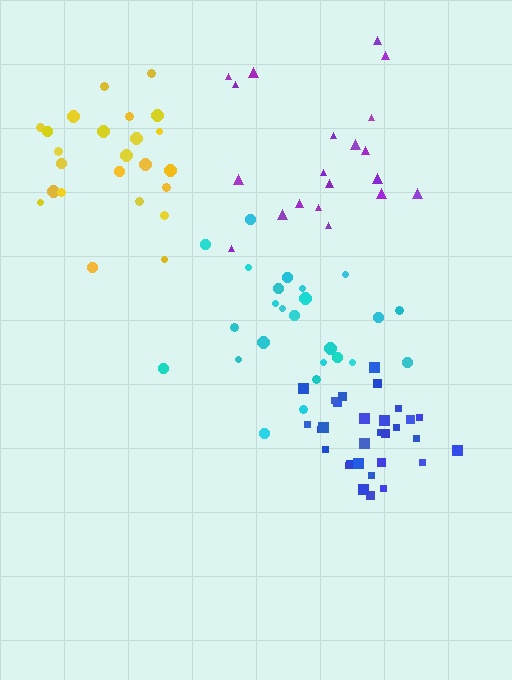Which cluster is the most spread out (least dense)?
Cyan.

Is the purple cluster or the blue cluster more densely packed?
Blue.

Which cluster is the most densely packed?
Blue.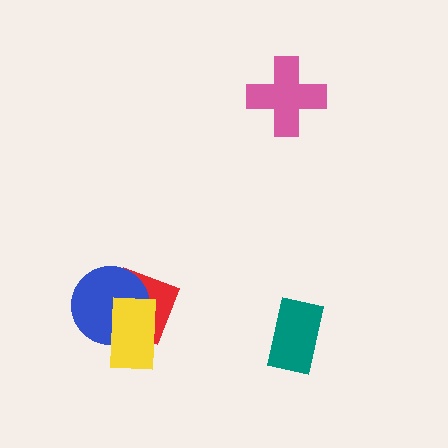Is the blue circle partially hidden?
Yes, it is partially covered by another shape.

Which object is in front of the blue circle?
The yellow rectangle is in front of the blue circle.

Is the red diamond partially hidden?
Yes, it is partially covered by another shape.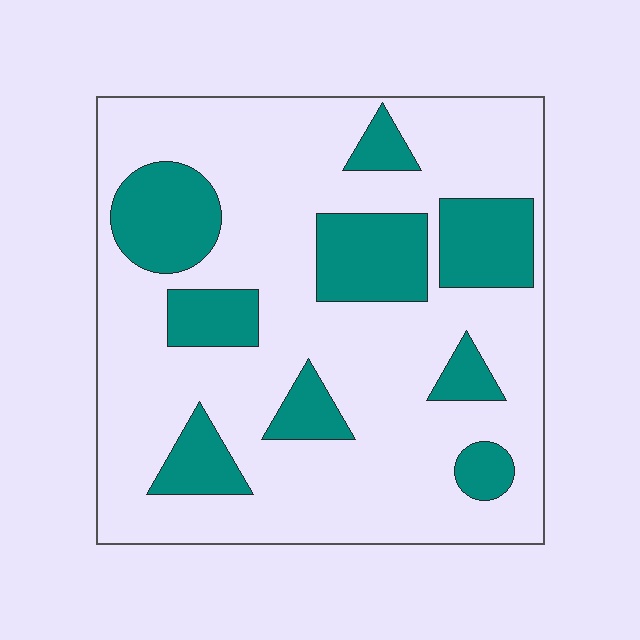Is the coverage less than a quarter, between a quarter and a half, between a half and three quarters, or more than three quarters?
Between a quarter and a half.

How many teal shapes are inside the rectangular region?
9.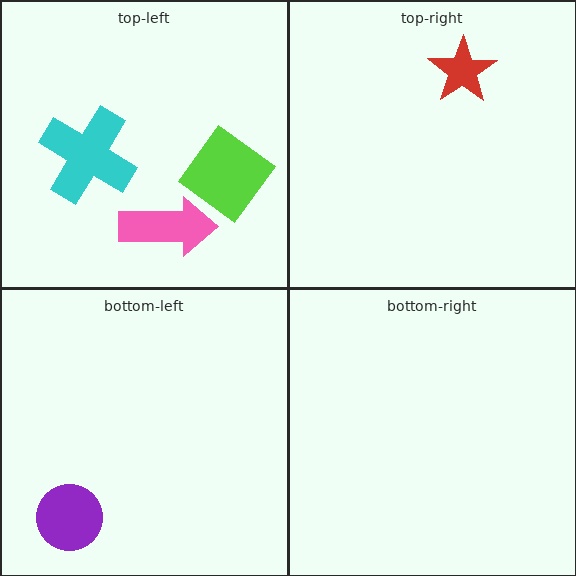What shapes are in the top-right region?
The red star.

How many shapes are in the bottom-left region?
1.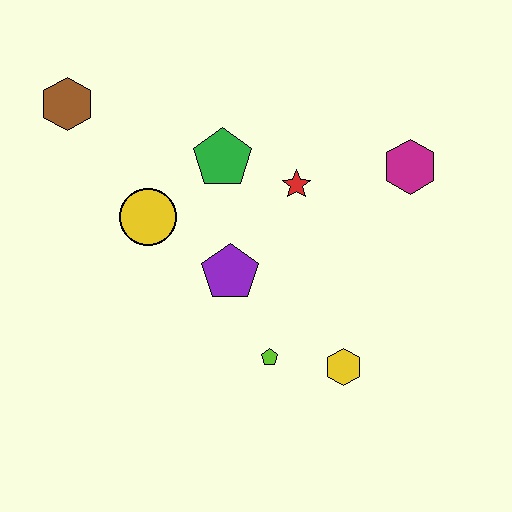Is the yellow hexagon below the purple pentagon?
Yes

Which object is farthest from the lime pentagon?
The brown hexagon is farthest from the lime pentagon.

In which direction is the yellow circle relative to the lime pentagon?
The yellow circle is above the lime pentagon.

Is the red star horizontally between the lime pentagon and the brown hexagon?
No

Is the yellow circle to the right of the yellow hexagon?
No